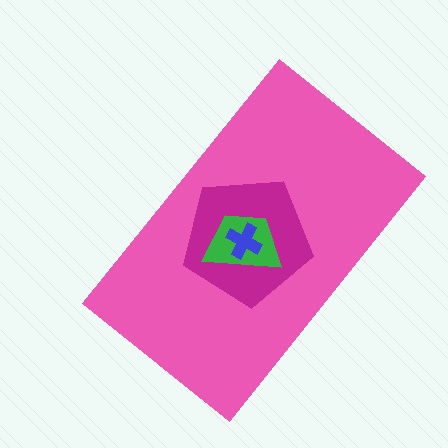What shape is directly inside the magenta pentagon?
The green trapezoid.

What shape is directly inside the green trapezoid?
The blue cross.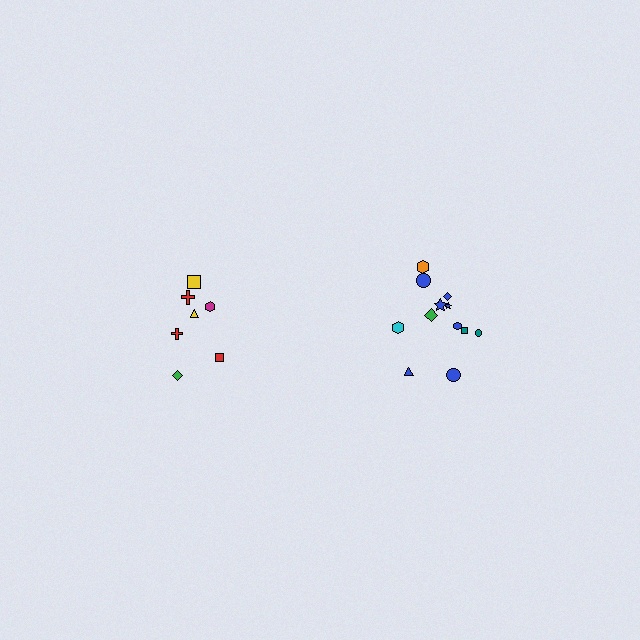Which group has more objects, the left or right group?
The right group.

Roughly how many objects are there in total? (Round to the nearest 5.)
Roughly 20 objects in total.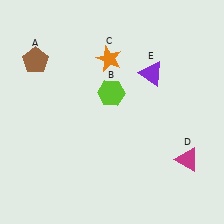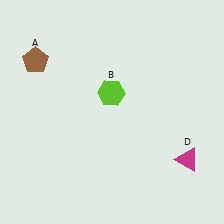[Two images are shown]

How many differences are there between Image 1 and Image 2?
There are 2 differences between the two images.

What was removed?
The purple triangle (E), the orange star (C) were removed in Image 2.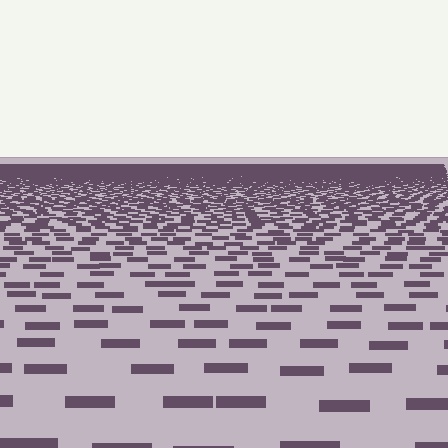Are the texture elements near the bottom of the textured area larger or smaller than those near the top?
Larger. Near the bottom, elements are closer to the viewer and appear at a bigger on-screen size.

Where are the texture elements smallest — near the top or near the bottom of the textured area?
Near the top.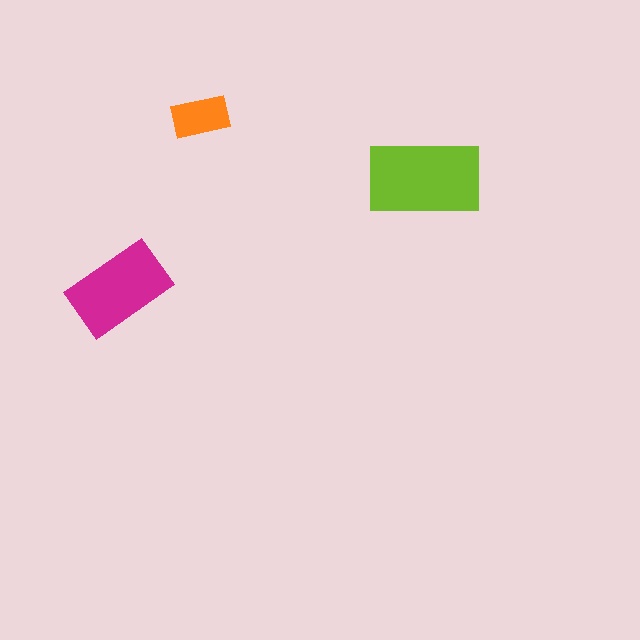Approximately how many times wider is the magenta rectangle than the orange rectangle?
About 2 times wider.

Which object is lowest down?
The magenta rectangle is bottommost.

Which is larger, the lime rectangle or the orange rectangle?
The lime one.